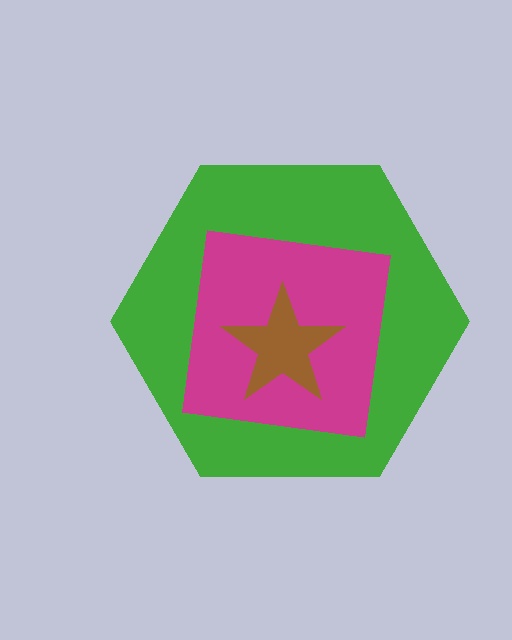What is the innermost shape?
The brown star.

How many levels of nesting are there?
3.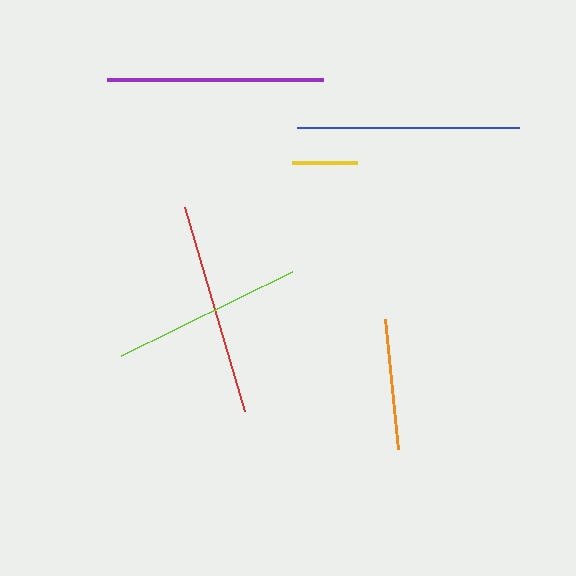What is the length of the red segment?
The red segment is approximately 213 pixels long.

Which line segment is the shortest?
The yellow line is the shortest at approximately 65 pixels.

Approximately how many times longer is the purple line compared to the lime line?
The purple line is approximately 1.1 times the length of the lime line.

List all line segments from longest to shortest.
From longest to shortest: blue, purple, red, lime, orange, yellow.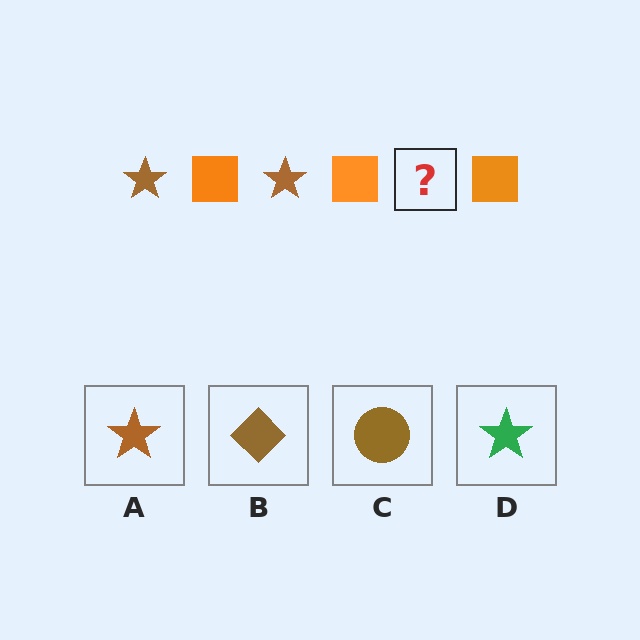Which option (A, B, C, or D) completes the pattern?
A.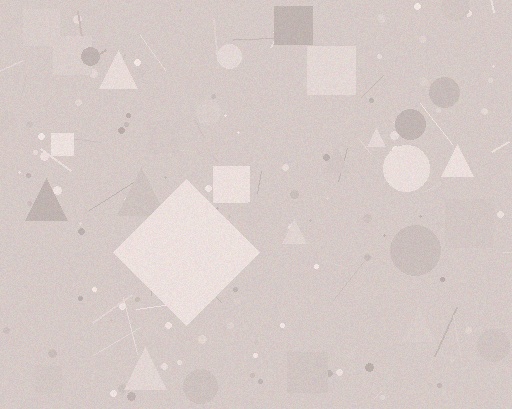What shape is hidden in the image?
A diamond is hidden in the image.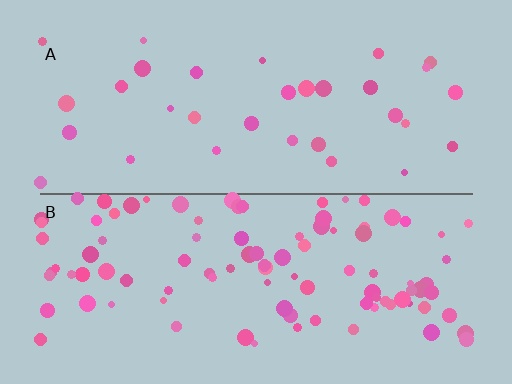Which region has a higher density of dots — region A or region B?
B (the bottom).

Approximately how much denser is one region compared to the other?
Approximately 3.0× — region B over region A.